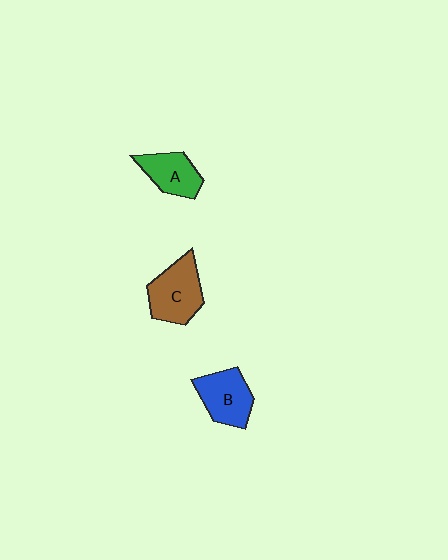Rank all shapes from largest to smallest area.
From largest to smallest: C (brown), B (blue), A (green).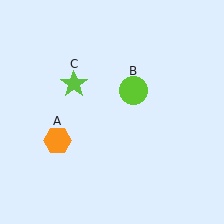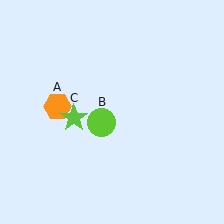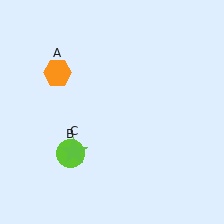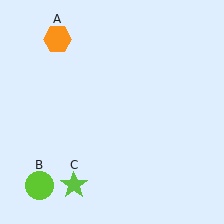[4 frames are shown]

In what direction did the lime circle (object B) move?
The lime circle (object B) moved down and to the left.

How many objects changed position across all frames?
3 objects changed position: orange hexagon (object A), lime circle (object B), lime star (object C).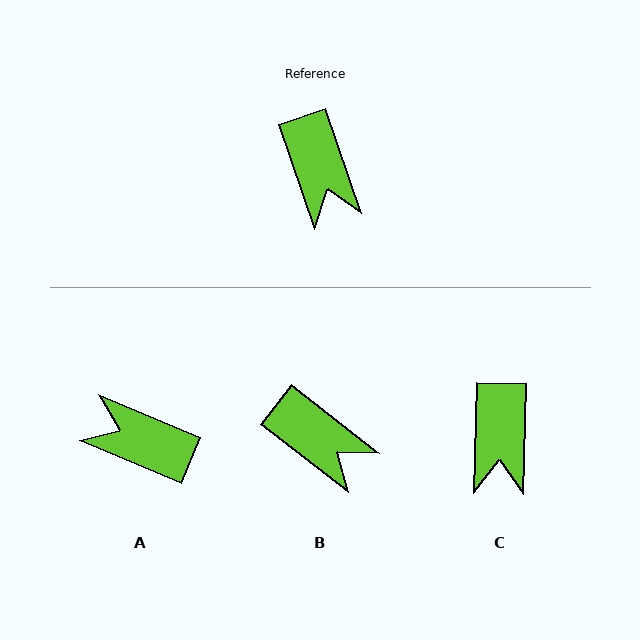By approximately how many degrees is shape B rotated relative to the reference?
Approximately 33 degrees counter-clockwise.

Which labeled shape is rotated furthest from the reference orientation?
A, about 132 degrees away.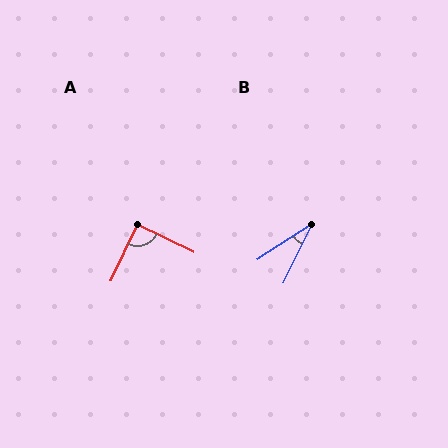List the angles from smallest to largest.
B (31°), A (89°).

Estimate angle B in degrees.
Approximately 31 degrees.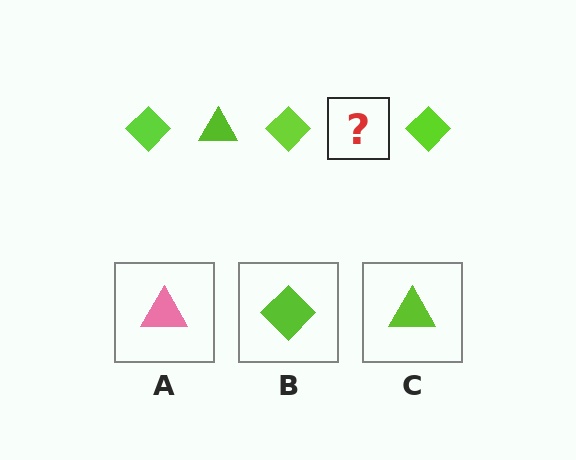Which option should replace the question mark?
Option C.